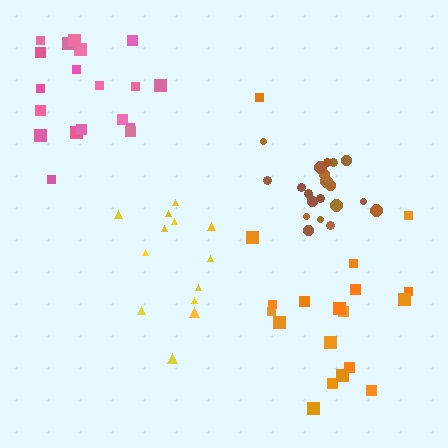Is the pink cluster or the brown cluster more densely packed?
Brown.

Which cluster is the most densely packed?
Brown.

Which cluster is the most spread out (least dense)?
Orange.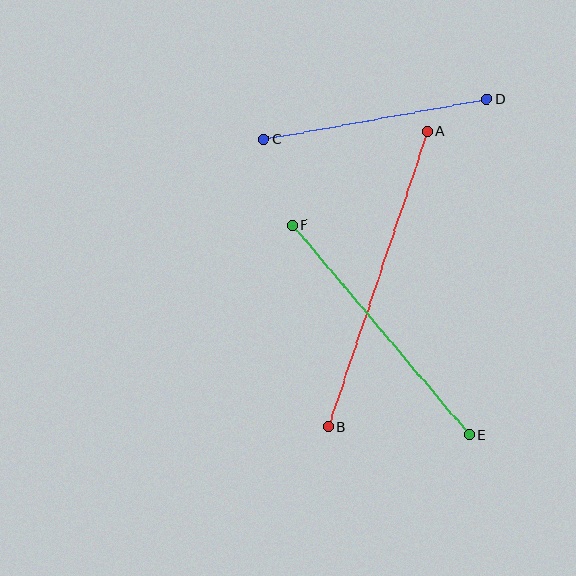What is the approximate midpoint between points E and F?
The midpoint is at approximately (381, 330) pixels.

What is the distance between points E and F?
The distance is approximately 274 pixels.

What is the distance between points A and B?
The distance is approximately 312 pixels.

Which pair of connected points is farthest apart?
Points A and B are farthest apart.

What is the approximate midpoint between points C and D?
The midpoint is at approximately (375, 119) pixels.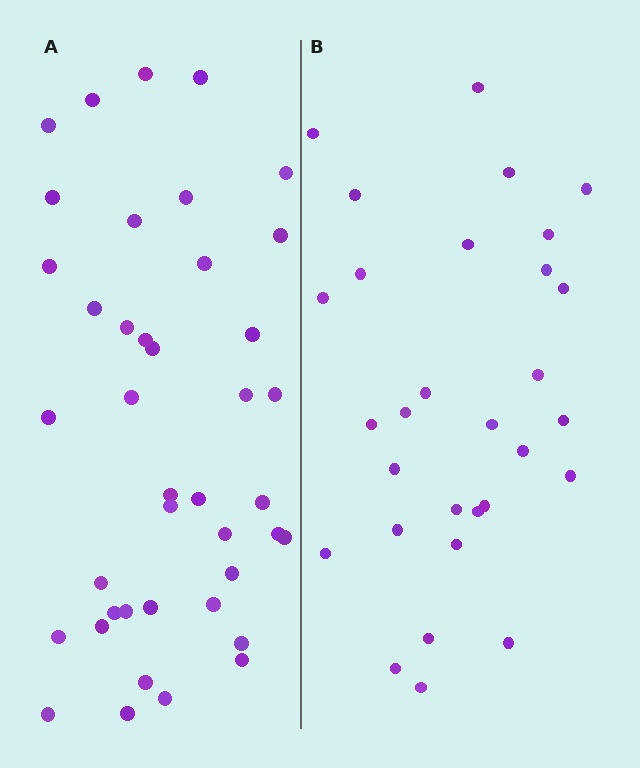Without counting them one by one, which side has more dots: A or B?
Region A (the left region) has more dots.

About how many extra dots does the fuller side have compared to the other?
Region A has roughly 12 or so more dots than region B.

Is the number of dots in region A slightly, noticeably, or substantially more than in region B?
Region A has noticeably more, but not dramatically so. The ratio is roughly 1.4 to 1.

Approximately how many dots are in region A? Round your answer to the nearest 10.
About 40 dots. (The exact count is 41, which rounds to 40.)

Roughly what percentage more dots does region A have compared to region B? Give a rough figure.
About 35% more.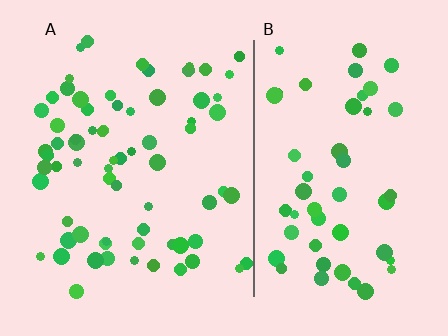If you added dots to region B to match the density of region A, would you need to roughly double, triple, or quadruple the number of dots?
Approximately double.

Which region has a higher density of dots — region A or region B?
A (the left).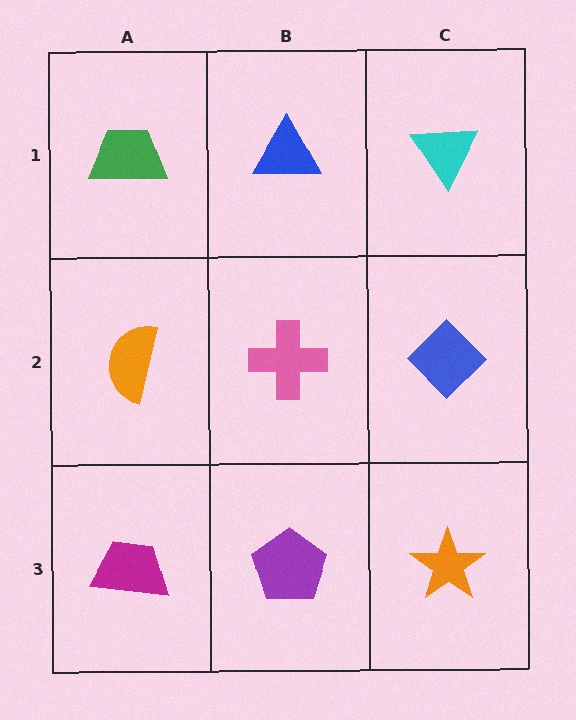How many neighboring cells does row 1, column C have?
2.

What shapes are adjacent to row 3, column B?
A pink cross (row 2, column B), a magenta trapezoid (row 3, column A), an orange star (row 3, column C).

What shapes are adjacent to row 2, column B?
A blue triangle (row 1, column B), a purple pentagon (row 3, column B), an orange semicircle (row 2, column A), a blue diamond (row 2, column C).